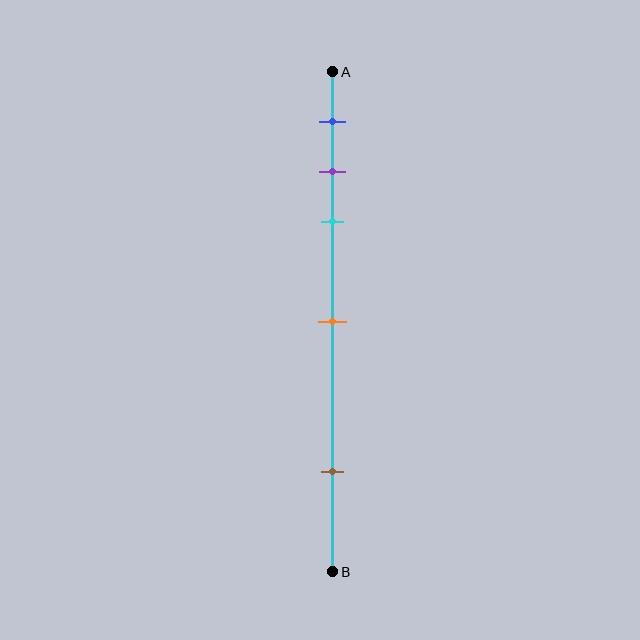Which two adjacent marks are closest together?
The purple and cyan marks are the closest adjacent pair.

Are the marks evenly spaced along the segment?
No, the marks are not evenly spaced.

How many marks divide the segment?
There are 5 marks dividing the segment.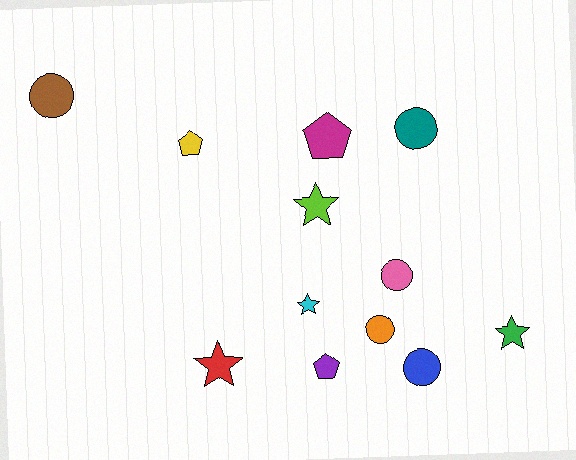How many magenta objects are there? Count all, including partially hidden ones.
There is 1 magenta object.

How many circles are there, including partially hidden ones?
There are 5 circles.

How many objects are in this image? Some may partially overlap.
There are 12 objects.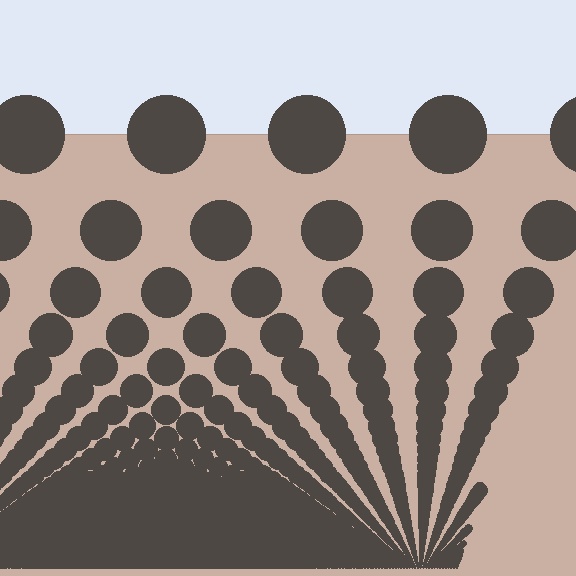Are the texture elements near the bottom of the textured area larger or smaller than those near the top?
Smaller. The gradient is inverted — elements near the bottom are smaller and denser.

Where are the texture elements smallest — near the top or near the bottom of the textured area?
Near the bottom.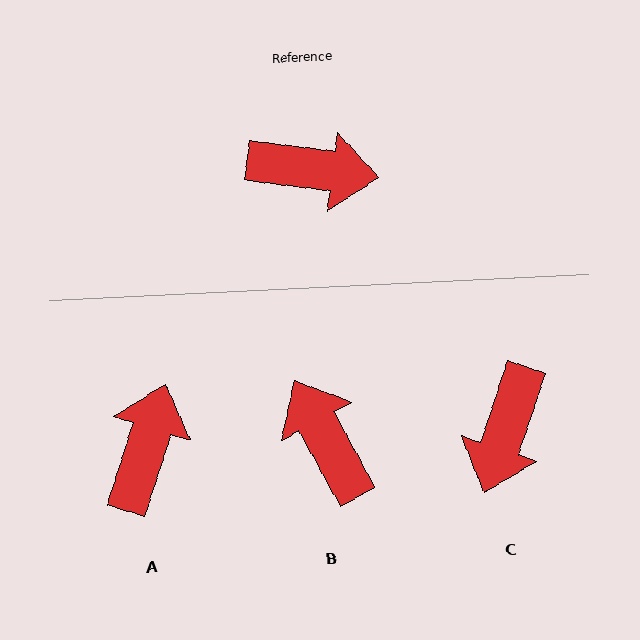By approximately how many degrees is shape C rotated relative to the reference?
Approximately 101 degrees clockwise.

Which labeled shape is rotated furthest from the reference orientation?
B, about 126 degrees away.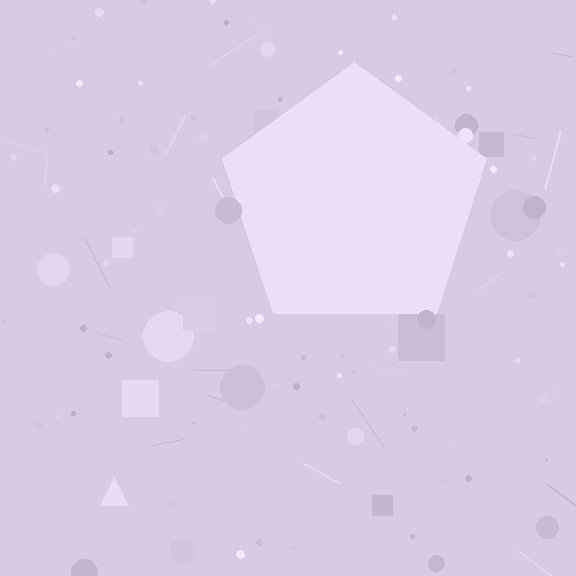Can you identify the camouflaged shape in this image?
The camouflaged shape is a pentagon.